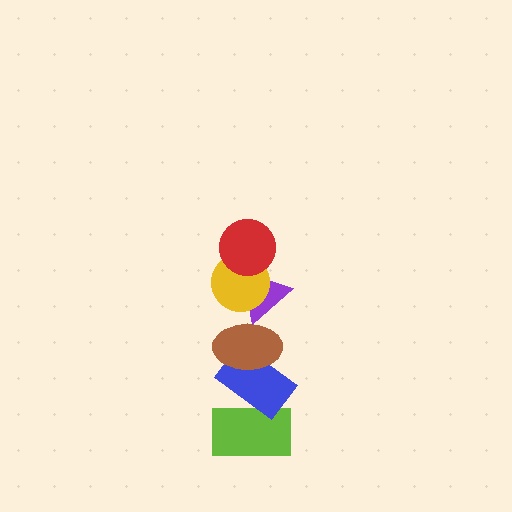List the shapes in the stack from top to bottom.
From top to bottom: the red circle, the yellow circle, the purple triangle, the brown ellipse, the blue rectangle, the lime rectangle.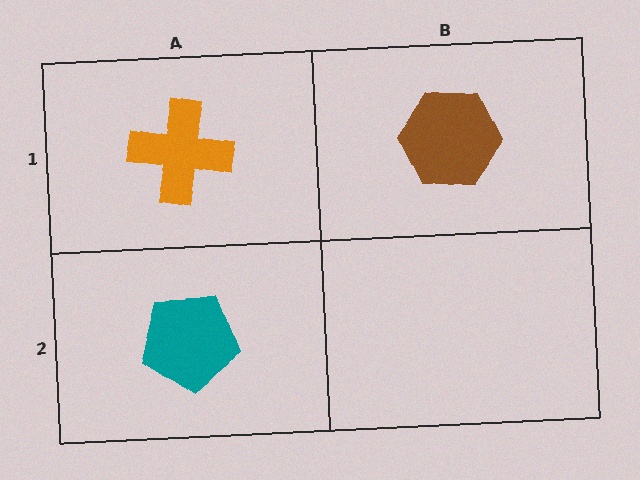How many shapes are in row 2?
1 shape.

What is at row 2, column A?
A teal pentagon.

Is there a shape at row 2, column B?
No, that cell is empty.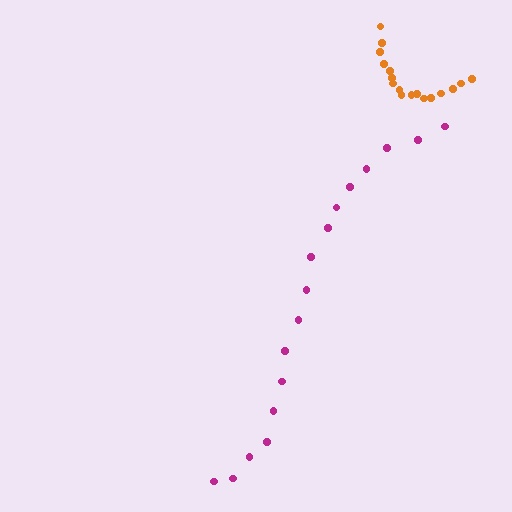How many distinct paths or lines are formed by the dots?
There are 2 distinct paths.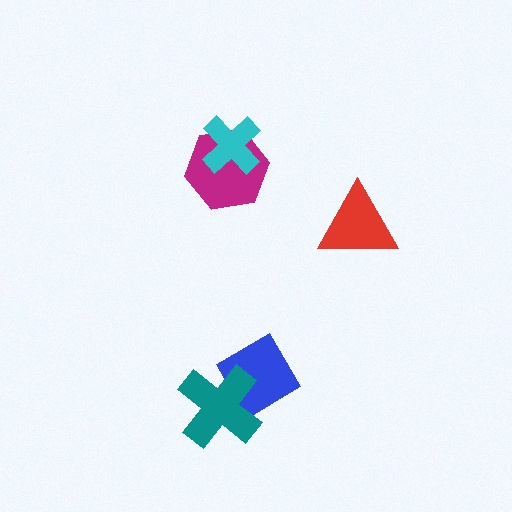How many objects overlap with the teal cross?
1 object overlaps with the teal cross.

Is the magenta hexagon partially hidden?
Yes, it is partially covered by another shape.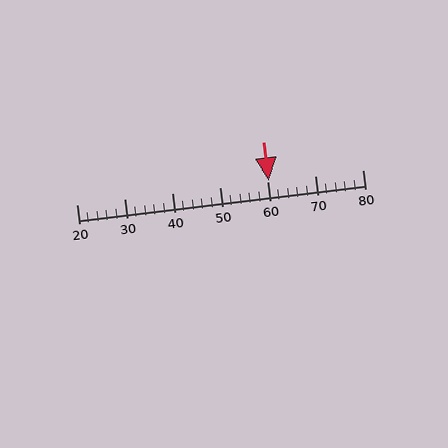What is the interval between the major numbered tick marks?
The major tick marks are spaced 10 units apart.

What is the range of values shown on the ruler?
The ruler shows values from 20 to 80.